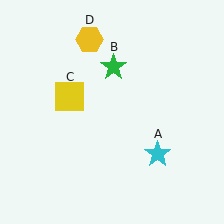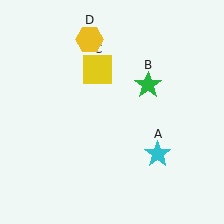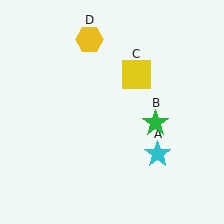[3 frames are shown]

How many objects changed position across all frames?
2 objects changed position: green star (object B), yellow square (object C).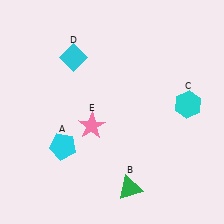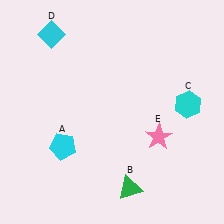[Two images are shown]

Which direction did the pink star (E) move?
The pink star (E) moved right.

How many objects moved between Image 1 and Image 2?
2 objects moved between the two images.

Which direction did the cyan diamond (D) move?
The cyan diamond (D) moved up.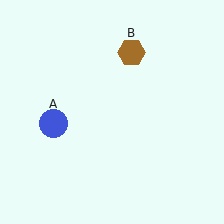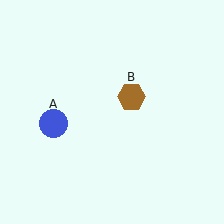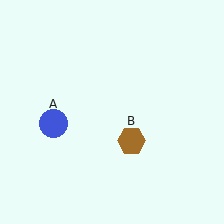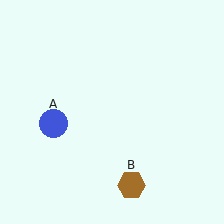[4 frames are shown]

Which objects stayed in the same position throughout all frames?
Blue circle (object A) remained stationary.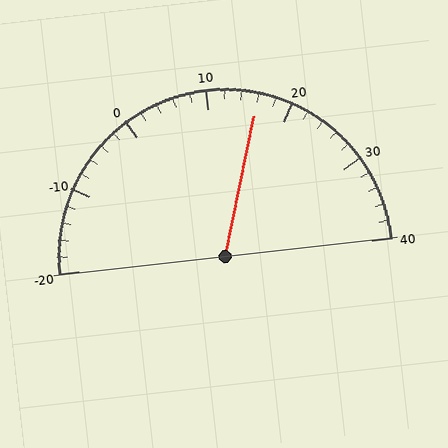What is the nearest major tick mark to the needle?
The nearest major tick mark is 20.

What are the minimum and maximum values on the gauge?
The gauge ranges from -20 to 40.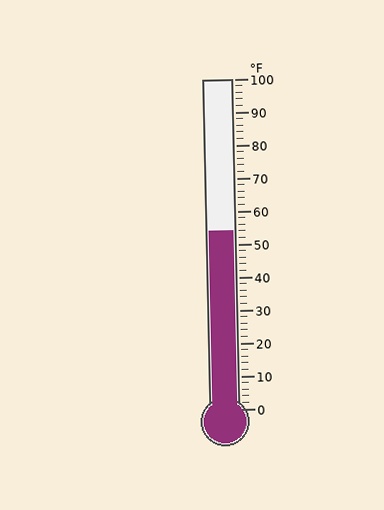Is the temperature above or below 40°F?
The temperature is above 40°F.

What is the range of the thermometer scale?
The thermometer scale ranges from 0°F to 100°F.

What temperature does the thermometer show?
The thermometer shows approximately 54°F.